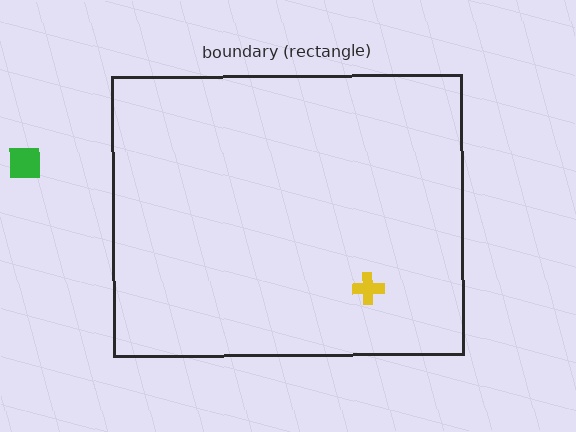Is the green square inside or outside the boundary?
Outside.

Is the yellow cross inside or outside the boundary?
Inside.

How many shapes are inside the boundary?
1 inside, 1 outside.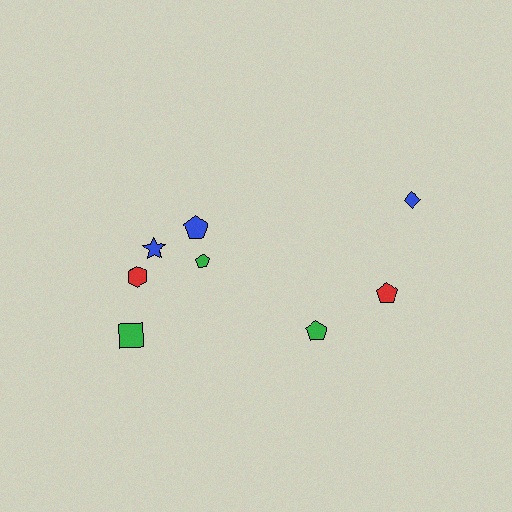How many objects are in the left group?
There are 5 objects.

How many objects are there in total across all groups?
There are 8 objects.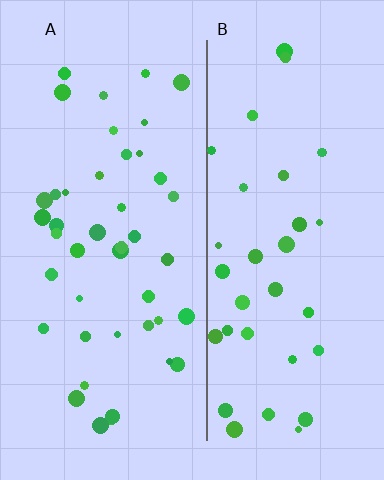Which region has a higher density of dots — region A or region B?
A (the left).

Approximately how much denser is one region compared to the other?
Approximately 1.2× — region A over region B.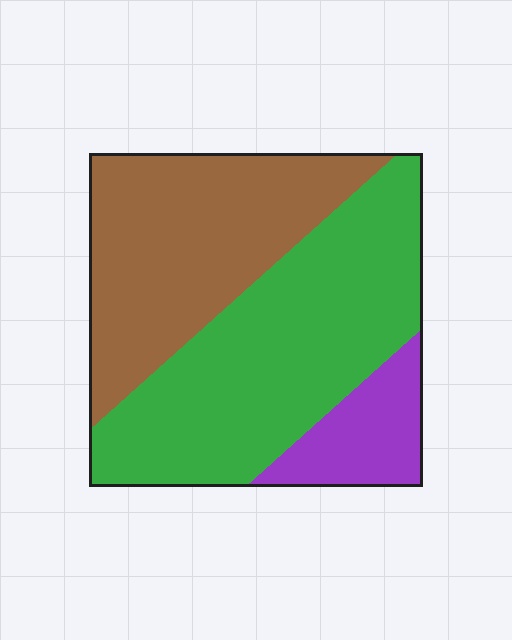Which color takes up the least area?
Purple, at roughly 15%.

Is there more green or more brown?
Green.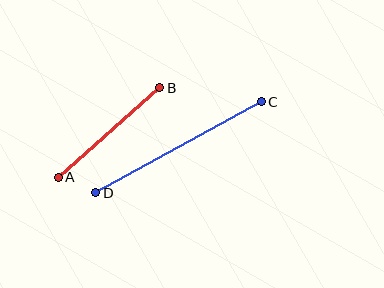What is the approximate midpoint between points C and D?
The midpoint is at approximately (178, 147) pixels.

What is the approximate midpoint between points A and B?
The midpoint is at approximately (109, 133) pixels.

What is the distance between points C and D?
The distance is approximately 189 pixels.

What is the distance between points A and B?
The distance is approximately 135 pixels.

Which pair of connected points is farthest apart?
Points C and D are farthest apart.